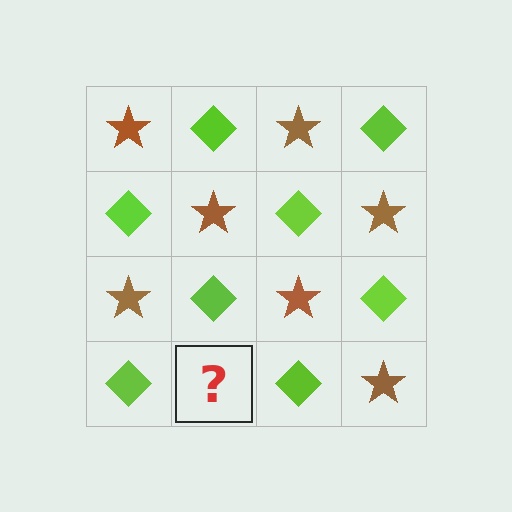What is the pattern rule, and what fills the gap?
The rule is that it alternates brown star and lime diamond in a checkerboard pattern. The gap should be filled with a brown star.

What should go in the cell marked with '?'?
The missing cell should contain a brown star.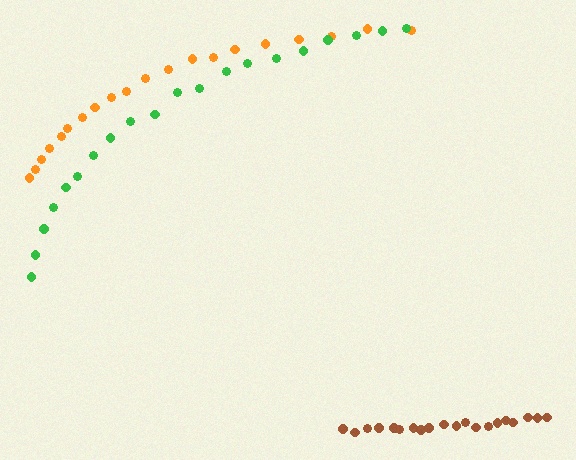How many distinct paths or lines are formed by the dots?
There are 3 distinct paths.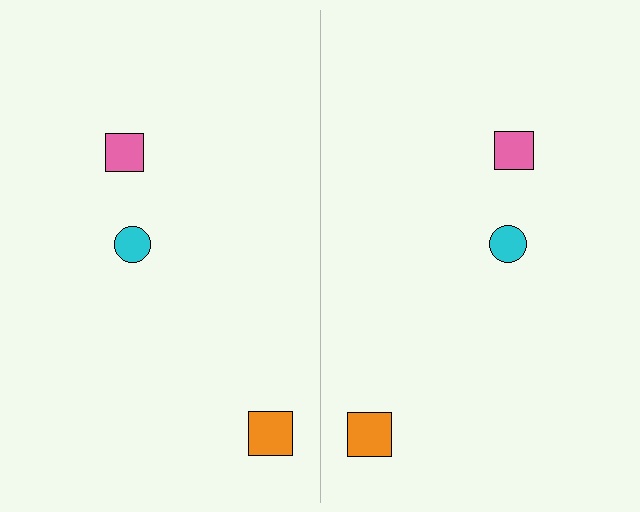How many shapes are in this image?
There are 6 shapes in this image.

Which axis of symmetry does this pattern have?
The pattern has a vertical axis of symmetry running through the center of the image.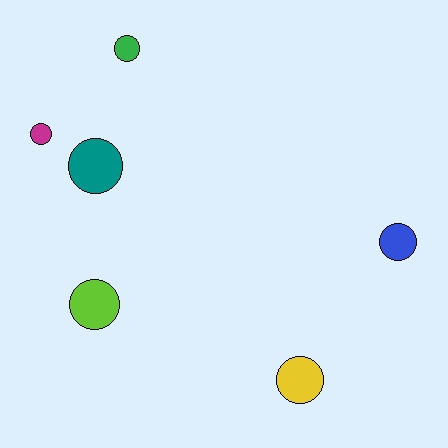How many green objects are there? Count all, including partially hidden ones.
There is 1 green object.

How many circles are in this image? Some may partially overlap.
There are 6 circles.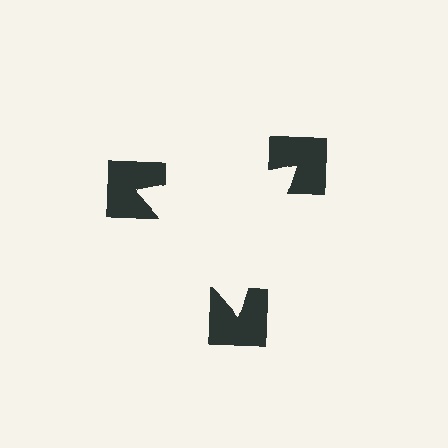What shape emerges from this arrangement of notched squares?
An illusory triangle — its edges are inferred from the aligned wedge cuts in the notched squares, not physically drawn.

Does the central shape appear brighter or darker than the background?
It typically appears slightly brighter than the background, even though no actual brightness change is drawn.